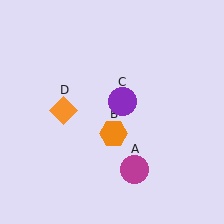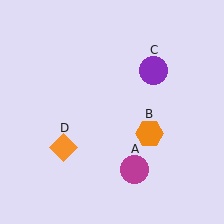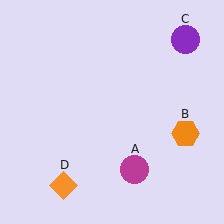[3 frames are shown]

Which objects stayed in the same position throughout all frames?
Magenta circle (object A) remained stationary.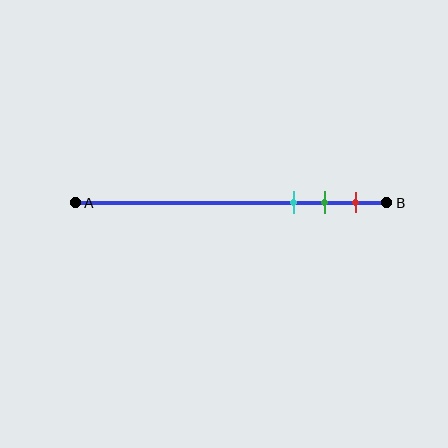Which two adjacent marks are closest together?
The green and red marks are the closest adjacent pair.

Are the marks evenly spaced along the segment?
Yes, the marks are approximately evenly spaced.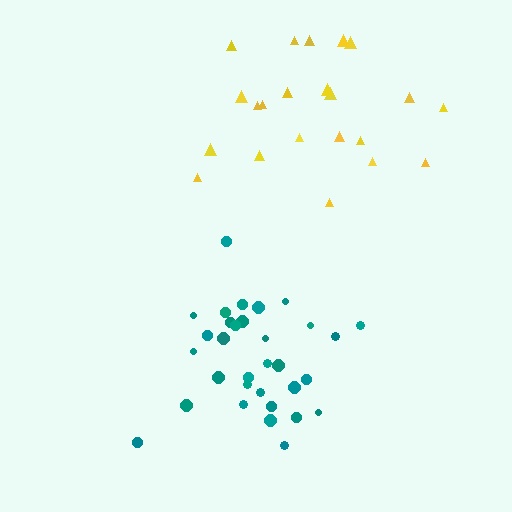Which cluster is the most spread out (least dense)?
Yellow.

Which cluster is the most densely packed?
Teal.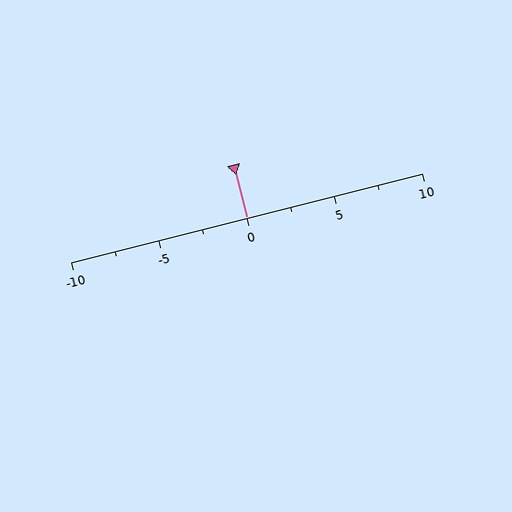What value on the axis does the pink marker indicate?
The marker indicates approximately 0.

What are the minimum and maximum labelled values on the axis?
The axis runs from -10 to 10.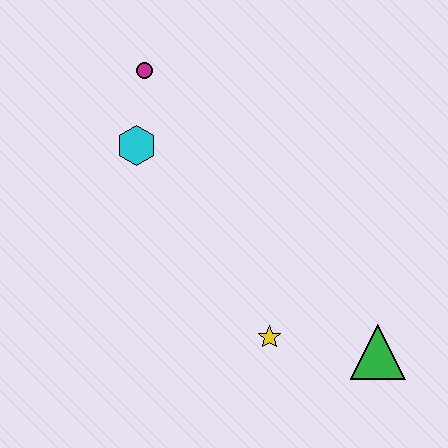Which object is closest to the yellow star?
The green triangle is closest to the yellow star.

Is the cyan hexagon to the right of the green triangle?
No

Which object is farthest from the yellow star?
The magenta circle is farthest from the yellow star.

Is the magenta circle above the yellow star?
Yes